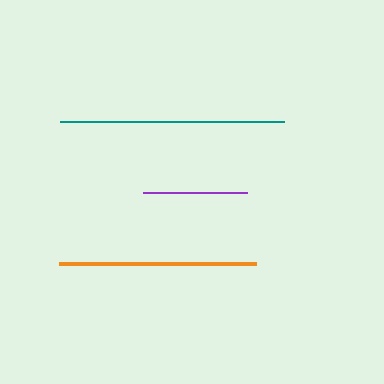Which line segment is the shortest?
The purple line is the shortest at approximately 104 pixels.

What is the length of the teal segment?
The teal segment is approximately 225 pixels long.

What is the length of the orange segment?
The orange segment is approximately 197 pixels long.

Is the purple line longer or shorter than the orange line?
The orange line is longer than the purple line.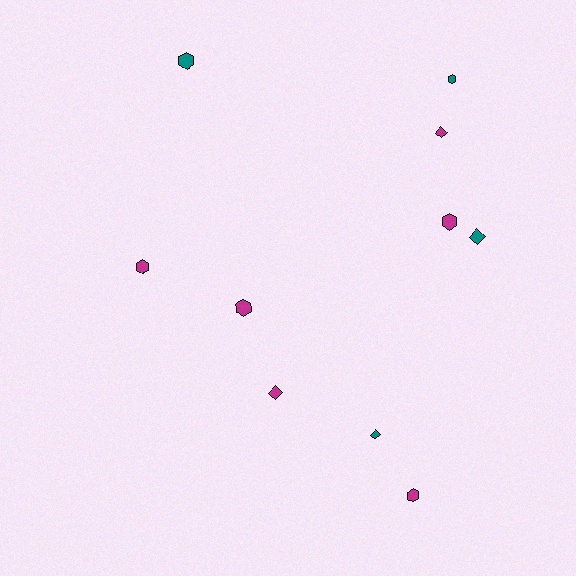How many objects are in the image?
There are 10 objects.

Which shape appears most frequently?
Hexagon, with 6 objects.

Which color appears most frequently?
Magenta, with 6 objects.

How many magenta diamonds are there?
There are 2 magenta diamonds.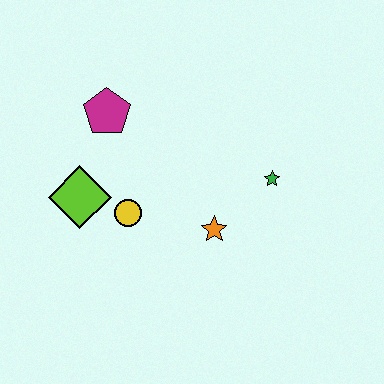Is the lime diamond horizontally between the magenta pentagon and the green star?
No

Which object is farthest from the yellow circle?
The green star is farthest from the yellow circle.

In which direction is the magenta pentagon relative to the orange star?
The magenta pentagon is above the orange star.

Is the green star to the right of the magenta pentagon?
Yes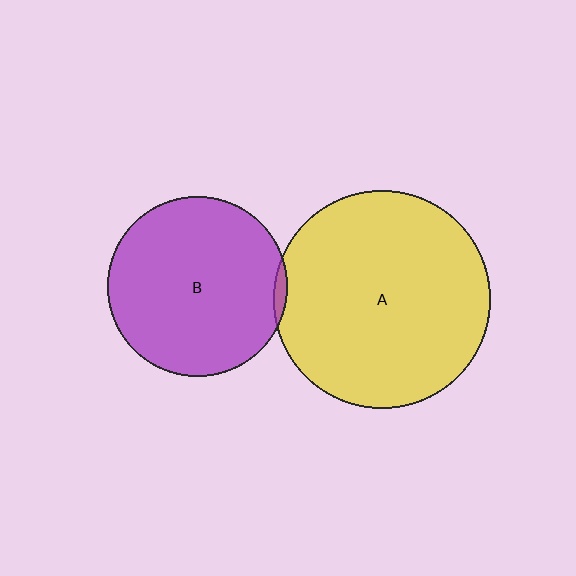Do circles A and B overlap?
Yes.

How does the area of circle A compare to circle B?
Approximately 1.5 times.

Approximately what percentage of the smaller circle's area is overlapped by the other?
Approximately 5%.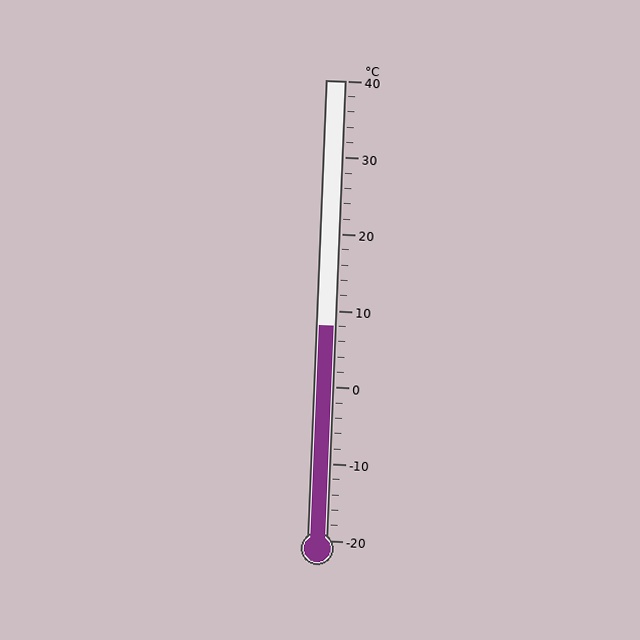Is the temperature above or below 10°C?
The temperature is below 10°C.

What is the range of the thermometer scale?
The thermometer scale ranges from -20°C to 40°C.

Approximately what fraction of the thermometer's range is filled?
The thermometer is filled to approximately 45% of its range.